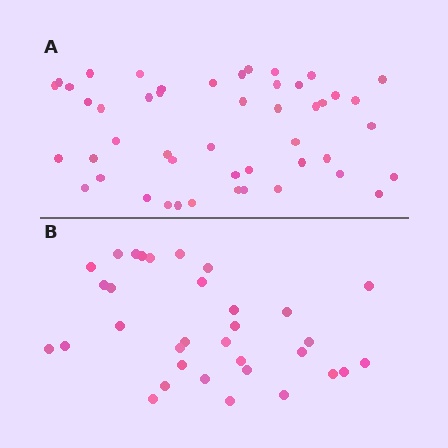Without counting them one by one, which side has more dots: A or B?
Region A (the top region) has more dots.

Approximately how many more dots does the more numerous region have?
Region A has approximately 15 more dots than region B.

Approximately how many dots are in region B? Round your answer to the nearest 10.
About 30 dots. (The exact count is 33, which rounds to 30.)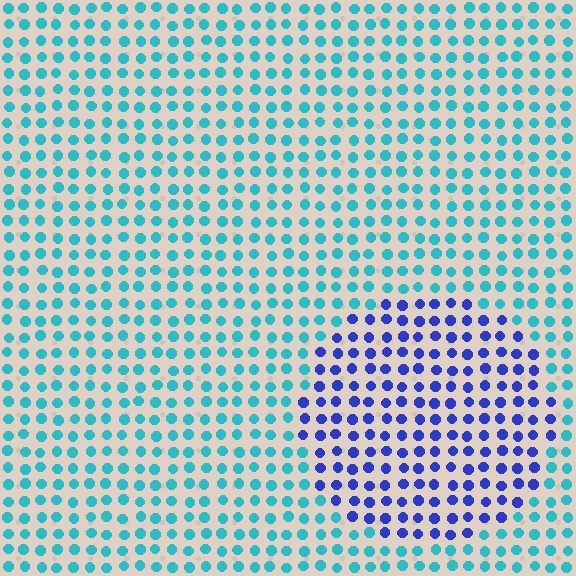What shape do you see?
I see a circle.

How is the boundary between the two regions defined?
The boundary is defined purely by a slight shift in hue (about 51 degrees). Spacing, size, and orientation are identical on both sides.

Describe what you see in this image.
The image is filled with small cyan elements in a uniform arrangement. A circle-shaped region is visible where the elements are tinted to a slightly different hue, forming a subtle color boundary.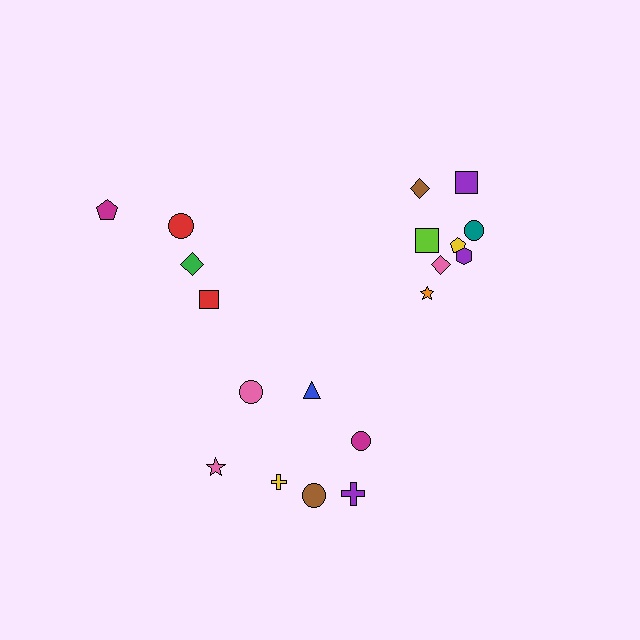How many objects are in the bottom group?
There are 7 objects.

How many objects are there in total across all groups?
There are 19 objects.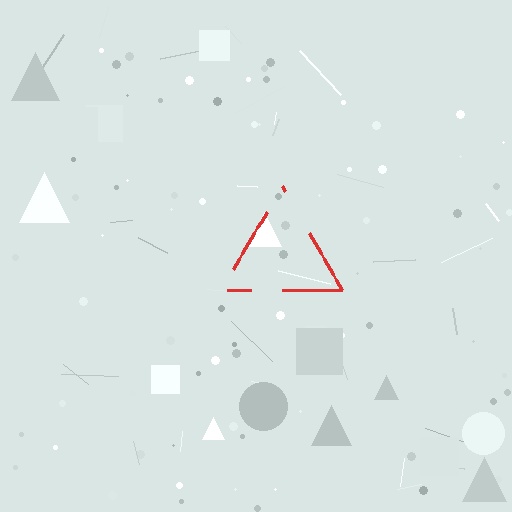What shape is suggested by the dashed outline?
The dashed outline suggests a triangle.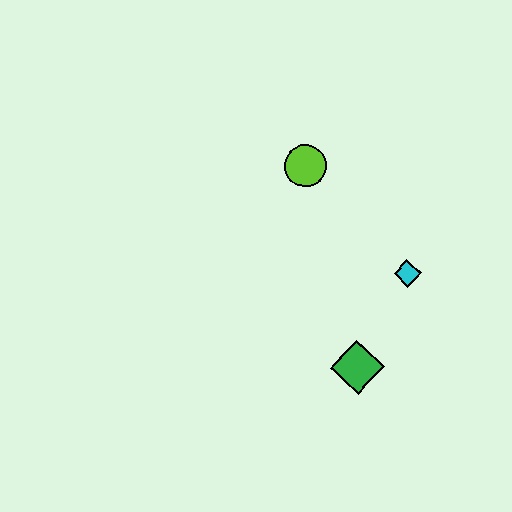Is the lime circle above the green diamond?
Yes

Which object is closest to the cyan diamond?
The green diamond is closest to the cyan diamond.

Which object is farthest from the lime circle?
The green diamond is farthest from the lime circle.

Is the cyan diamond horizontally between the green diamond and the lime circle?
No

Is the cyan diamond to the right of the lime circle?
Yes